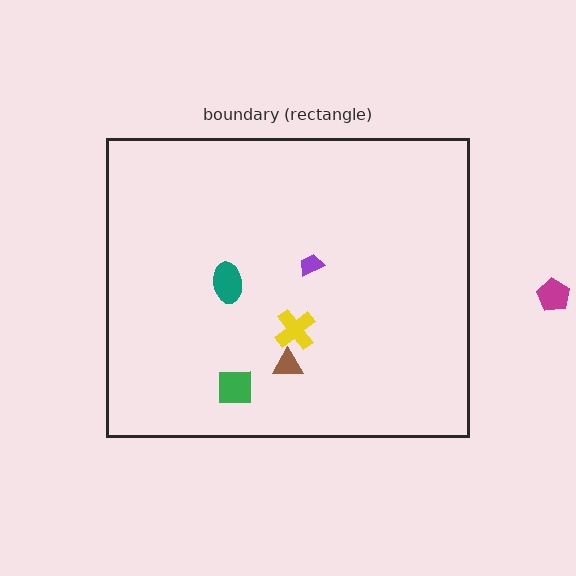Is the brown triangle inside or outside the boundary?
Inside.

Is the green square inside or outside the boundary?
Inside.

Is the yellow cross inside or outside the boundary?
Inside.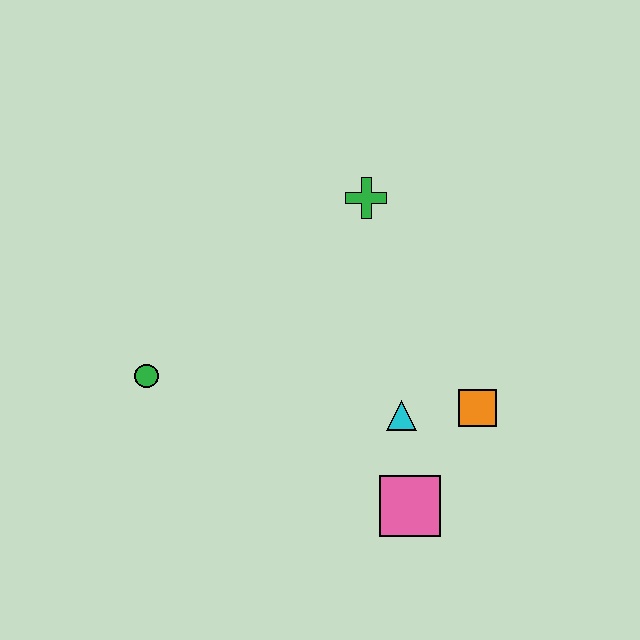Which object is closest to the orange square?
The cyan triangle is closest to the orange square.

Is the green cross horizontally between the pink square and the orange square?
No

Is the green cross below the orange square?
No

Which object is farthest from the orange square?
The green circle is farthest from the orange square.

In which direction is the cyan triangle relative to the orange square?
The cyan triangle is to the left of the orange square.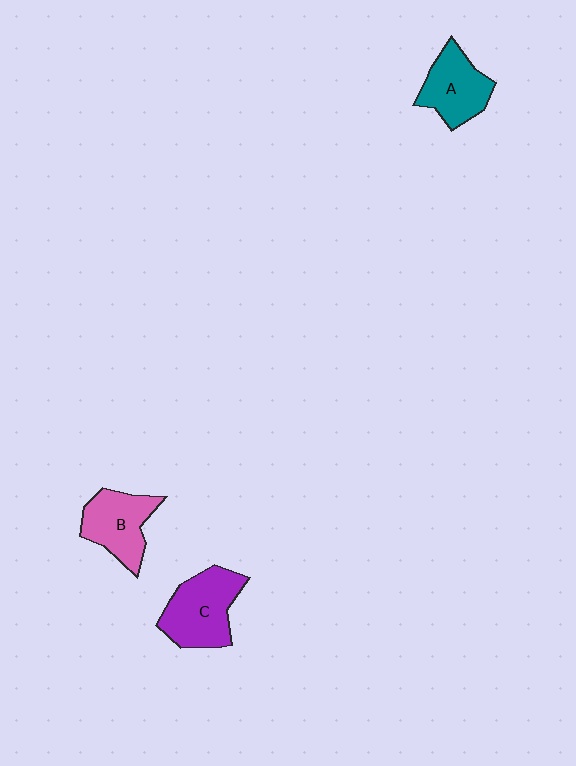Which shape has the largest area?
Shape C (purple).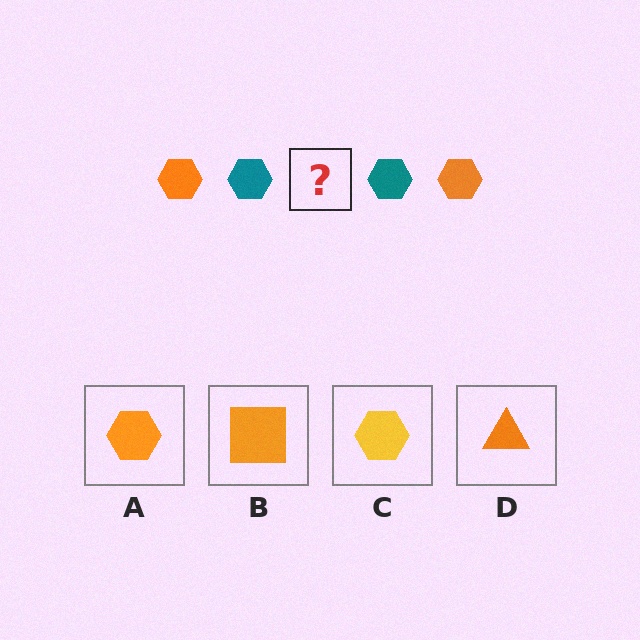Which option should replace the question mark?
Option A.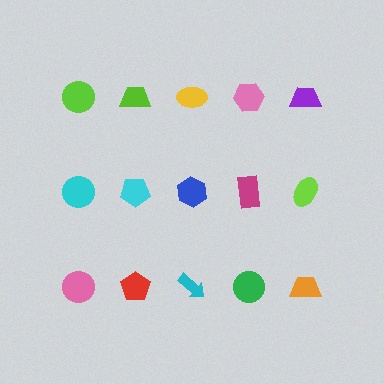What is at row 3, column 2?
A red pentagon.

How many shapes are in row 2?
5 shapes.